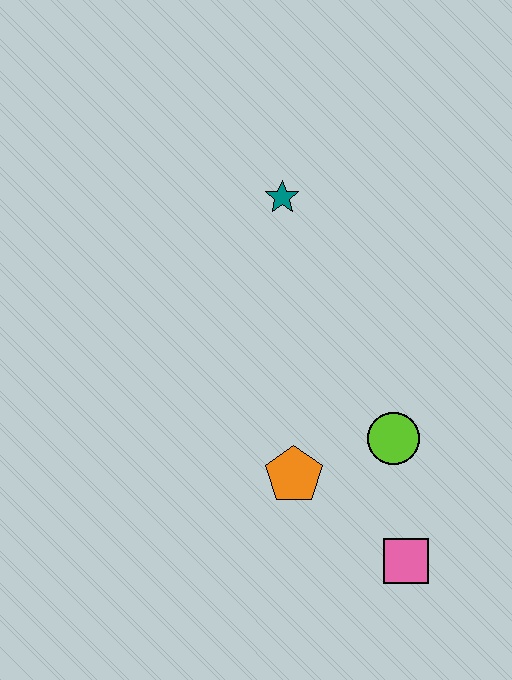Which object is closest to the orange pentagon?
The lime circle is closest to the orange pentagon.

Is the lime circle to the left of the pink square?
Yes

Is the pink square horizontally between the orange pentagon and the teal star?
No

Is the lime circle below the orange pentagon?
No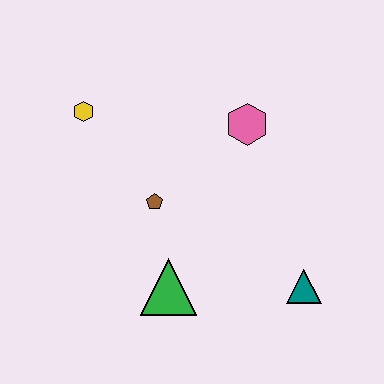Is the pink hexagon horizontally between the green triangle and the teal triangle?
Yes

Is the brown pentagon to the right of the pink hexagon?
No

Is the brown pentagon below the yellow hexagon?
Yes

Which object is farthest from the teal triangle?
The yellow hexagon is farthest from the teal triangle.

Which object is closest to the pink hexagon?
The brown pentagon is closest to the pink hexagon.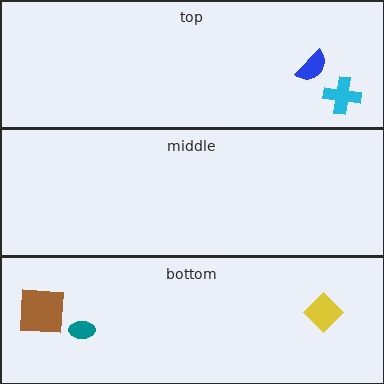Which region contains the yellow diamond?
The bottom region.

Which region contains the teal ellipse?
The bottom region.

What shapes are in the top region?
The blue semicircle, the cyan cross.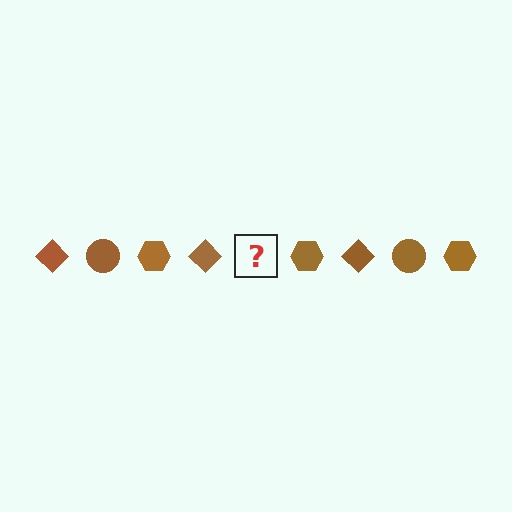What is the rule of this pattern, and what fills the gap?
The rule is that the pattern cycles through diamond, circle, hexagon shapes in brown. The gap should be filled with a brown circle.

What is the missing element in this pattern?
The missing element is a brown circle.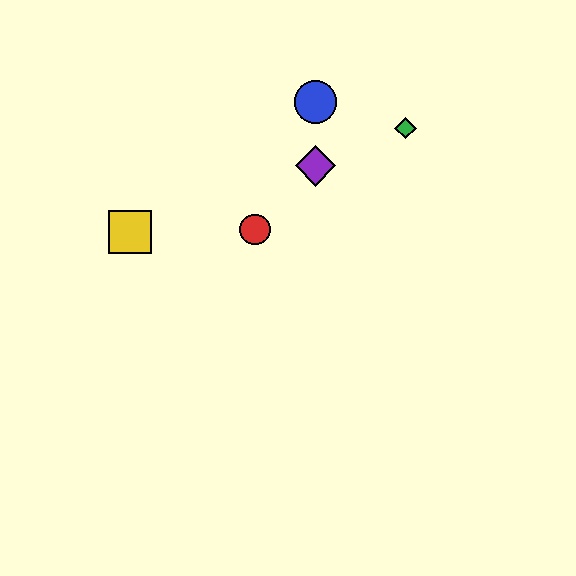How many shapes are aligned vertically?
2 shapes (the blue circle, the purple diamond) are aligned vertically.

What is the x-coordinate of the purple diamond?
The purple diamond is at x≈315.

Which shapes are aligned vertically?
The blue circle, the purple diamond are aligned vertically.